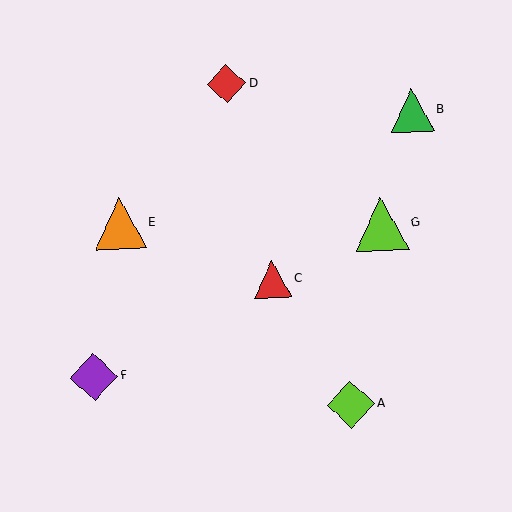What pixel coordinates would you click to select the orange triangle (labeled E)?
Click at (120, 223) to select the orange triangle E.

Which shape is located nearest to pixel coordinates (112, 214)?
The orange triangle (labeled E) at (120, 223) is nearest to that location.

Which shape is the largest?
The lime triangle (labeled G) is the largest.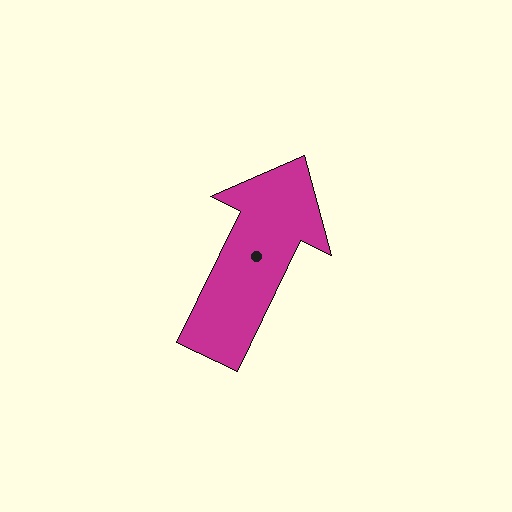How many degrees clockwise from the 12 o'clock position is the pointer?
Approximately 26 degrees.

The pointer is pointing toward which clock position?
Roughly 1 o'clock.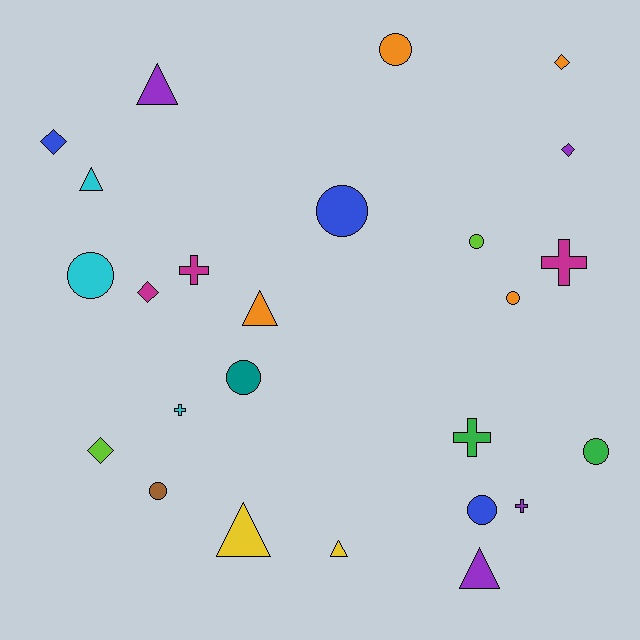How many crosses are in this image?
There are 5 crosses.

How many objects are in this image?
There are 25 objects.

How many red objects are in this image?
There are no red objects.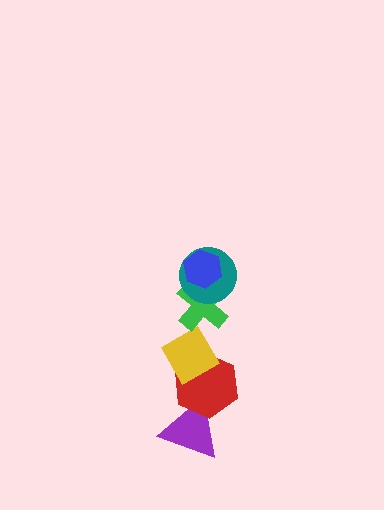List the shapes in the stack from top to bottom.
From top to bottom: the blue hexagon, the teal circle, the green cross, the yellow diamond, the red hexagon, the purple triangle.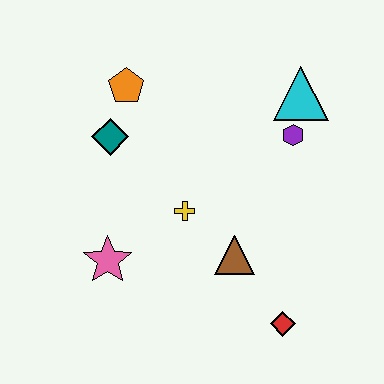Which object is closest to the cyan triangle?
The purple hexagon is closest to the cyan triangle.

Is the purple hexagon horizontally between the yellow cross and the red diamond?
No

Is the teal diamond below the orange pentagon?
Yes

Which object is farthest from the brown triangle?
The orange pentagon is farthest from the brown triangle.